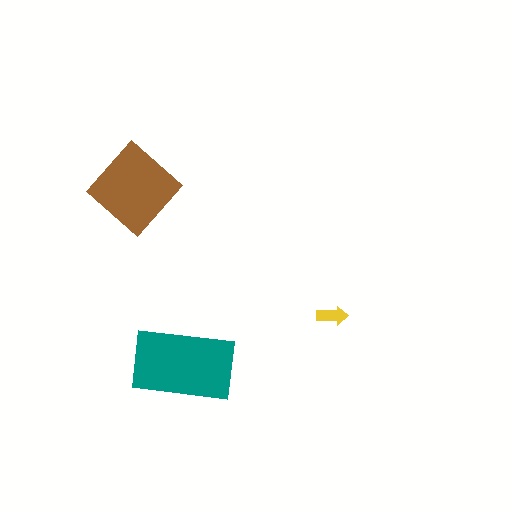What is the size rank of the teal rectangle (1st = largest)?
1st.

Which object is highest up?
The brown diamond is topmost.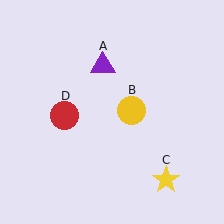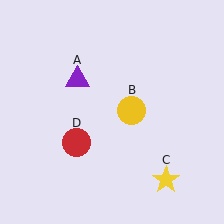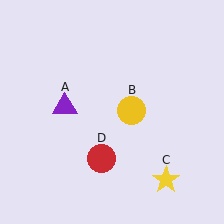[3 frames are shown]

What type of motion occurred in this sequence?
The purple triangle (object A), red circle (object D) rotated counterclockwise around the center of the scene.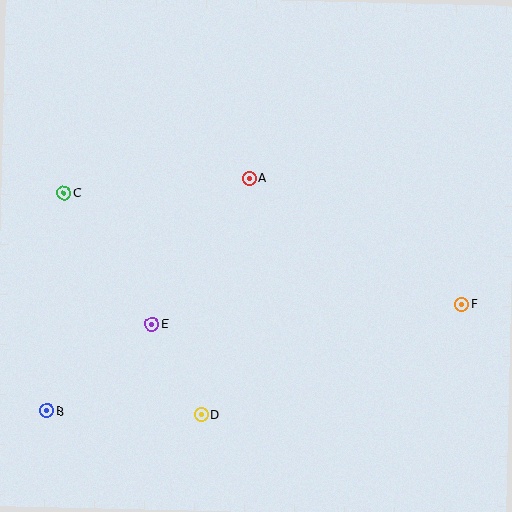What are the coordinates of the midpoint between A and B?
The midpoint between A and B is at (148, 295).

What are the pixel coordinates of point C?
Point C is at (64, 193).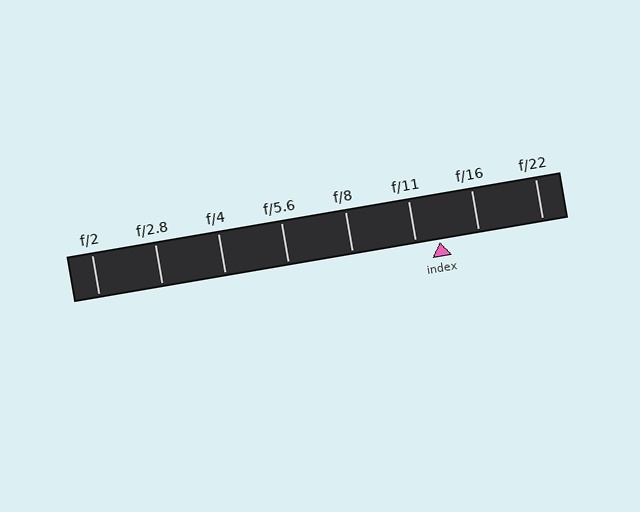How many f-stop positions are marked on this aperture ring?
There are 8 f-stop positions marked.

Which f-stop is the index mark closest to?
The index mark is closest to f/11.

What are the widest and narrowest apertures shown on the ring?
The widest aperture shown is f/2 and the narrowest is f/22.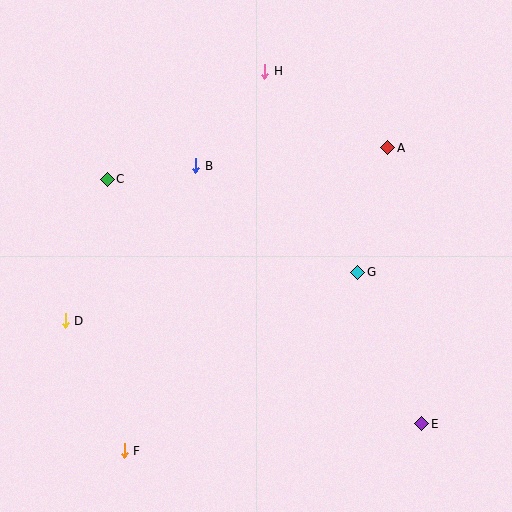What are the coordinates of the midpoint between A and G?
The midpoint between A and G is at (373, 210).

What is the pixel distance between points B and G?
The distance between B and G is 194 pixels.